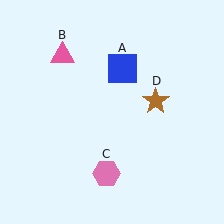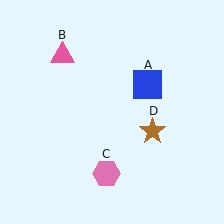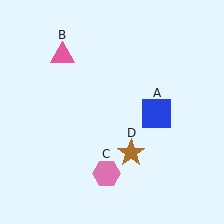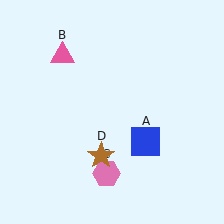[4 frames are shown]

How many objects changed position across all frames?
2 objects changed position: blue square (object A), brown star (object D).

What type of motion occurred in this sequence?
The blue square (object A), brown star (object D) rotated clockwise around the center of the scene.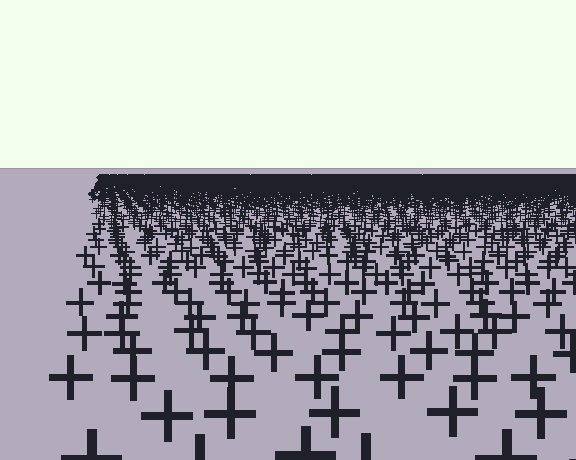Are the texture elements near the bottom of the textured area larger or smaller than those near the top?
Larger. Near the bottom, elements are closer to the viewer and appear at a bigger on-screen size.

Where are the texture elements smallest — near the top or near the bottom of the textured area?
Near the top.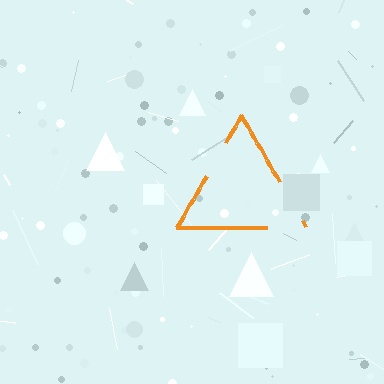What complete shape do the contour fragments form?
The contour fragments form a triangle.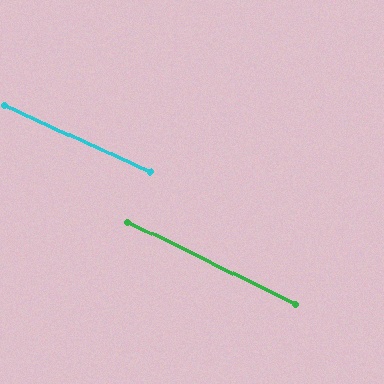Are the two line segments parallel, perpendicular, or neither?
Parallel — their directions differ by only 1.7°.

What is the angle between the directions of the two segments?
Approximately 2 degrees.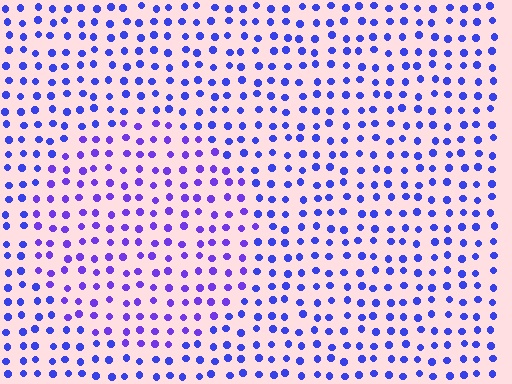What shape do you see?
I see a circle.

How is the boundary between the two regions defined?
The boundary is defined purely by a slight shift in hue (about 24 degrees). Spacing, size, and orientation are identical on both sides.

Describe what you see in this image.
The image is filled with small blue elements in a uniform arrangement. A circle-shaped region is visible where the elements are tinted to a slightly different hue, forming a subtle color boundary.